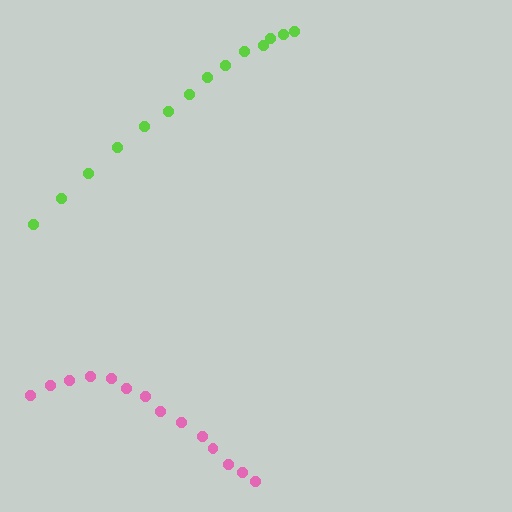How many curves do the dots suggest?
There are 2 distinct paths.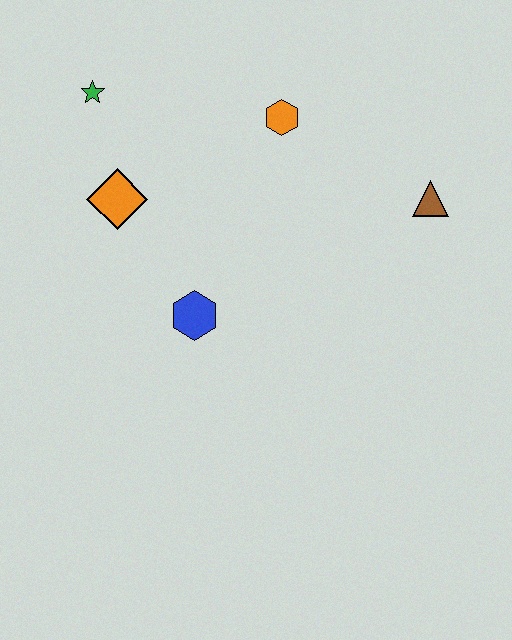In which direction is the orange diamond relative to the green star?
The orange diamond is below the green star.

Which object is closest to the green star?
The orange diamond is closest to the green star.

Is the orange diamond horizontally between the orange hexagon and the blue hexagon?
No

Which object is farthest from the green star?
The brown triangle is farthest from the green star.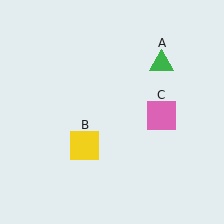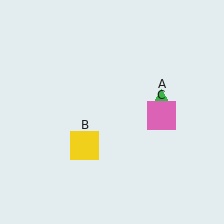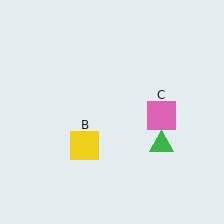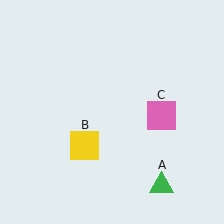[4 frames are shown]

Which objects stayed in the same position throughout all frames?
Yellow square (object B) and pink square (object C) remained stationary.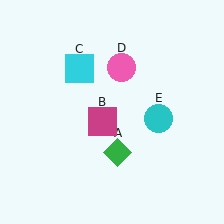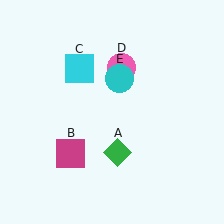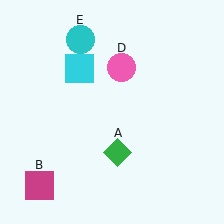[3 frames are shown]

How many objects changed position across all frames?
2 objects changed position: magenta square (object B), cyan circle (object E).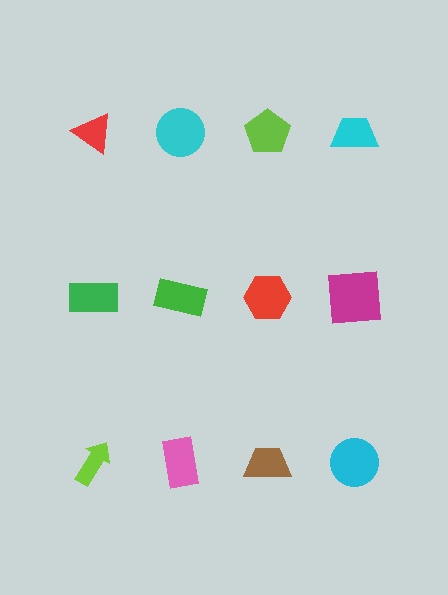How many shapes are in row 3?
4 shapes.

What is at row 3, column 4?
A cyan circle.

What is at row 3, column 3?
A brown trapezoid.